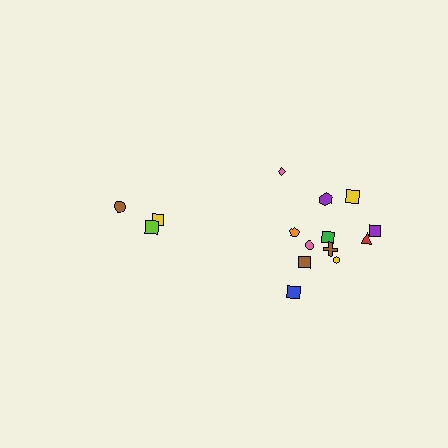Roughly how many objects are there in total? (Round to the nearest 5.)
Roughly 15 objects in total.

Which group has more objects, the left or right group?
The right group.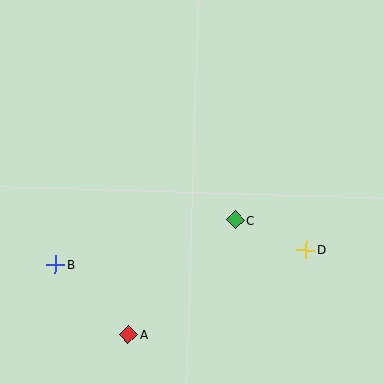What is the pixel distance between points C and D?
The distance between C and D is 77 pixels.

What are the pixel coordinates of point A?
Point A is at (128, 335).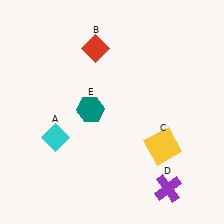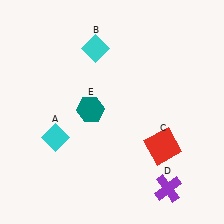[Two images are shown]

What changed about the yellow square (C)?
In Image 1, C is yellow. In Image 2, it changed to red.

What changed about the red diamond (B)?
In Image 1, B is red. In Image 2, it changed to cyan.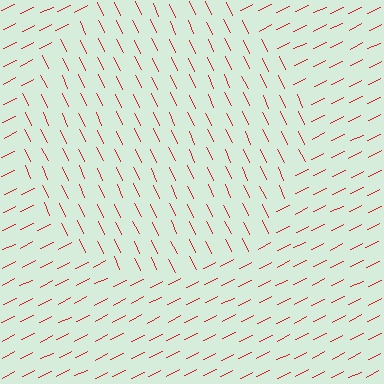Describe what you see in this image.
The image is filled with small red line segments. A circle region in the image has lines oriented differently from the surrounding lines, creating a visible texture boundary.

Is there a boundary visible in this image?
Yes, there is a texture boundary formed by a change in line orientation.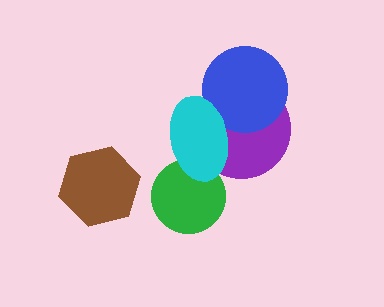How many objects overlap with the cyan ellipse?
3 objects overlap with the cyan ellipse.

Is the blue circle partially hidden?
Yes, it is partially covered by another shape.